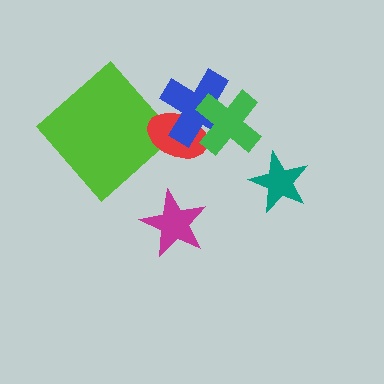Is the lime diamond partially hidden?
Yes, it is partially covered by another shape.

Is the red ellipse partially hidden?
Yes, it is partially covered by another shape.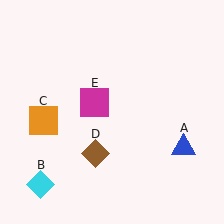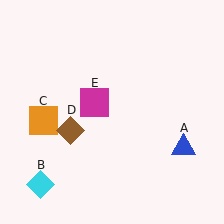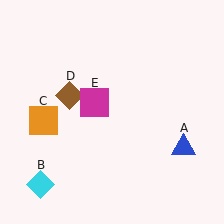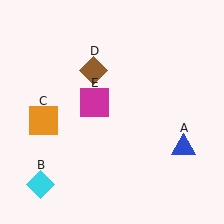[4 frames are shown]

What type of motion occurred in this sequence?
The brown diamond (object D) rotated clockwise around the center of the scene.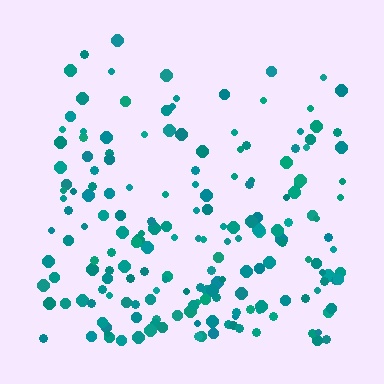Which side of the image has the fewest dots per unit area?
The top.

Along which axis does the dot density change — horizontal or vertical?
Vertical.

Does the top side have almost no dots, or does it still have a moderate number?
Still a moderate number, just noticeably fewer than the bottom.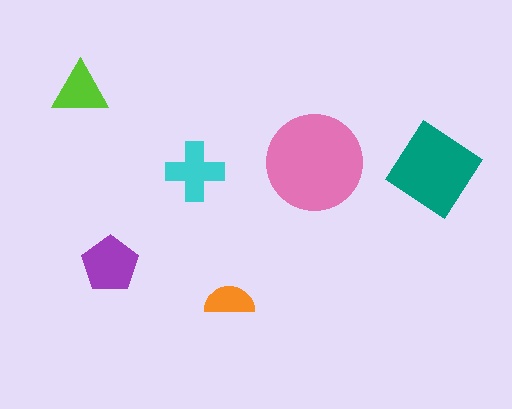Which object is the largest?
The pink circle.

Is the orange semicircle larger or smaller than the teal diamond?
Smaller.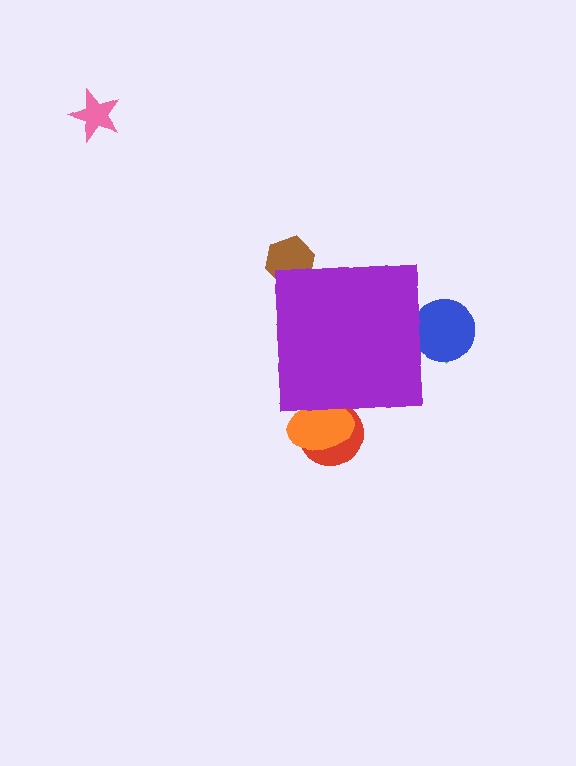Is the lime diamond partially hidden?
Yes, the lime diamond is partially hidden behind the purple square.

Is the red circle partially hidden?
Yes, the red circle is partially hidden behind the purple square.